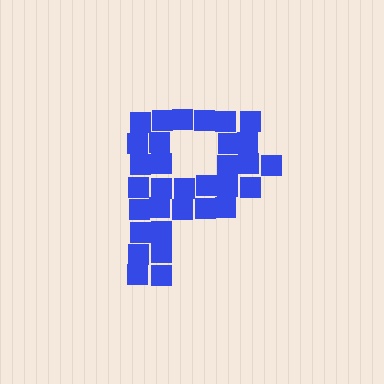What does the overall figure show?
The overall figure shows the letter P.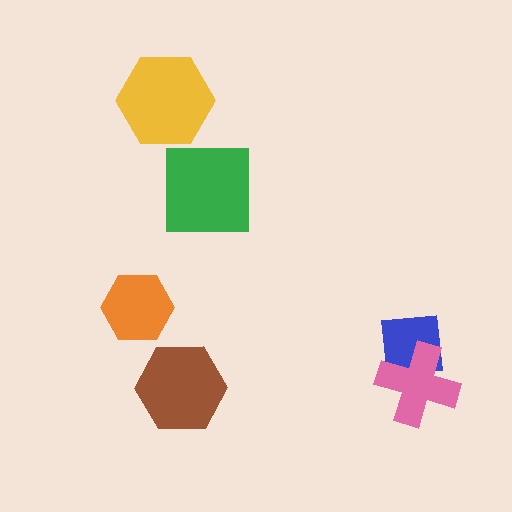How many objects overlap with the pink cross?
1 object overlaps with the pink cross.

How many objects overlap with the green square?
0 objects overlap with the green square.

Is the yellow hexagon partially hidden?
No, no other shape covers it.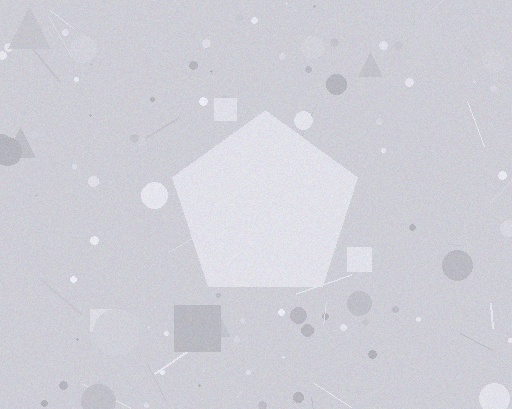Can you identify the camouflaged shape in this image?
The camouflaged shape is a pentagon.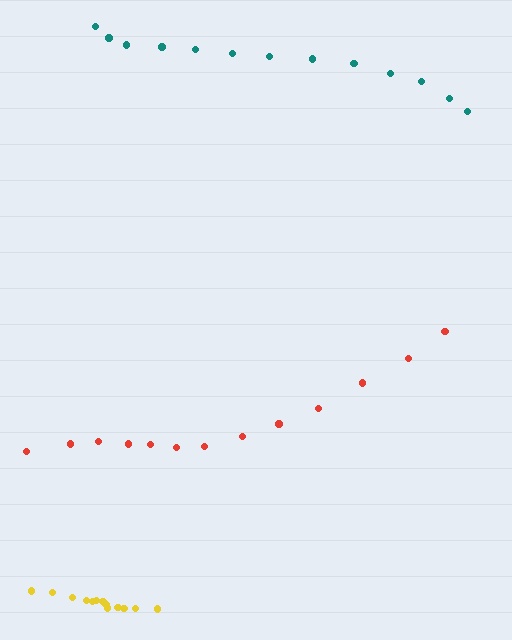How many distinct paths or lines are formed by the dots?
There are 3 distinct paths.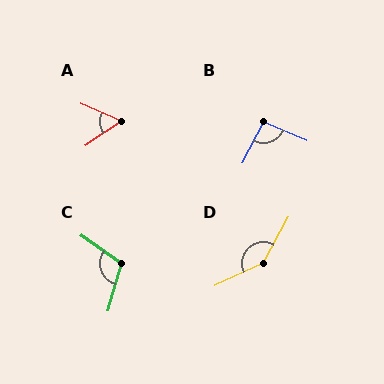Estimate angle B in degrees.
Approximately 94 degrees.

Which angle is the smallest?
A, at approximately 58 degrees.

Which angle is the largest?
D, at approximately 144 degrees.